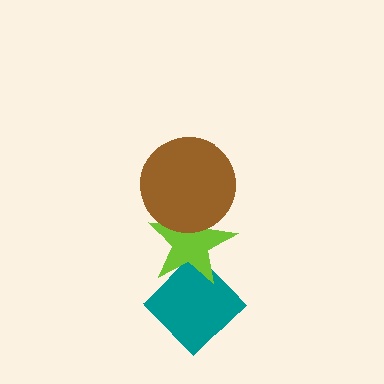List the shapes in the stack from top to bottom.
From top to bottom: the brown circle, the lime star, the teal diamond.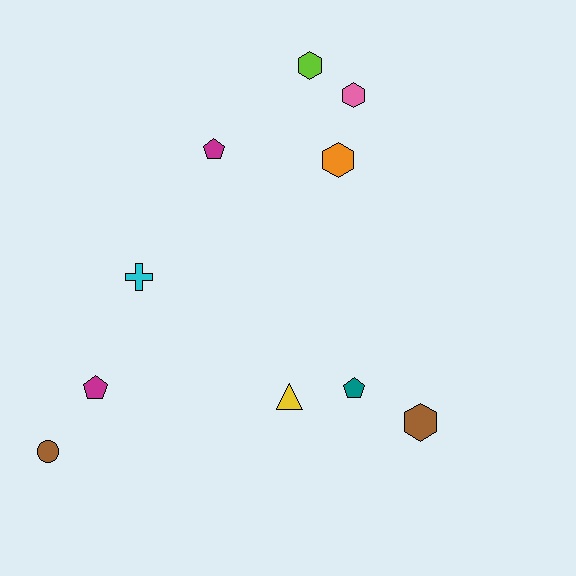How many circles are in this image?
There is 1 circle.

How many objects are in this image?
There are 10 objects.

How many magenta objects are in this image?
There are 2 magenta objects.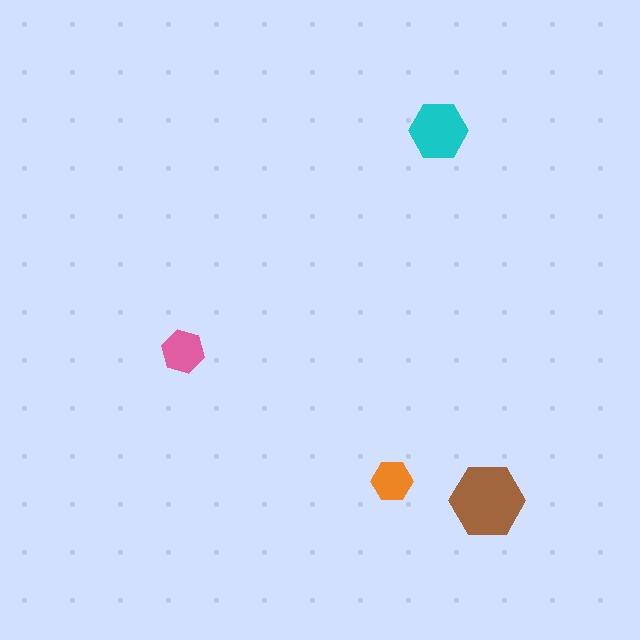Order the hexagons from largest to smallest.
the brown one, the cyan one, the pink one, the orange one.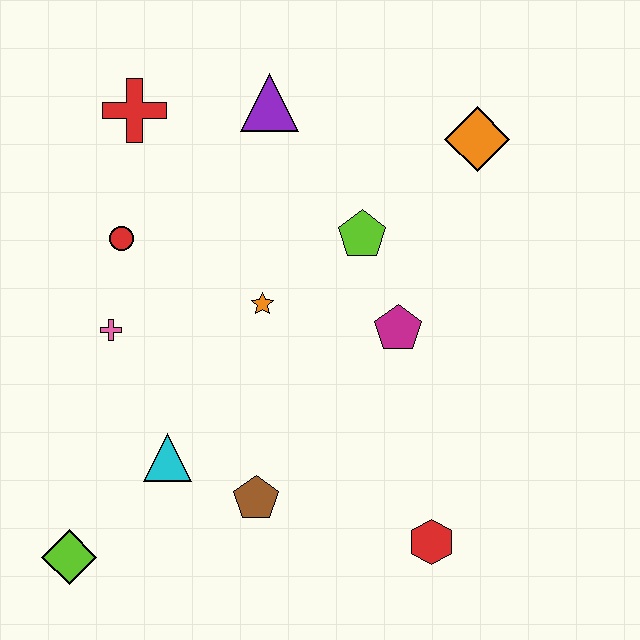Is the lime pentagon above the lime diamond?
Yes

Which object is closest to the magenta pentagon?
The lime pentagon is closest to the magenta pentagon.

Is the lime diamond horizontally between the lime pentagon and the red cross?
No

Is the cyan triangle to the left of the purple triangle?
Yes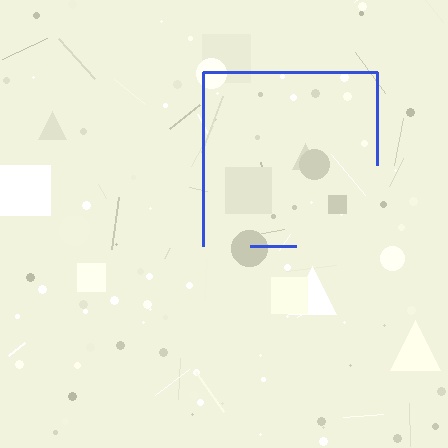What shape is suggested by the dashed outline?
The dashed outline suggests a square.